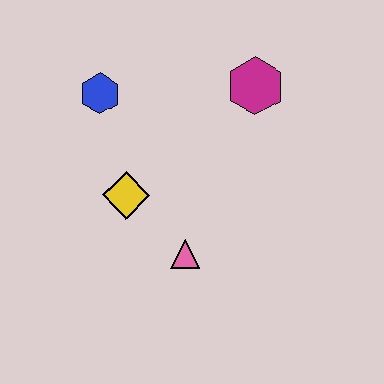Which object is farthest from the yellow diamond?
The magenta hexagon is farthest from the yellow diamond.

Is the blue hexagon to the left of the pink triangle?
Yes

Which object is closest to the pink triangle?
The yellow diamond is closest to the pink triangle.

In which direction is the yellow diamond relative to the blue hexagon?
The yellow diamond is below the blue hexagon.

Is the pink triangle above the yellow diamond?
No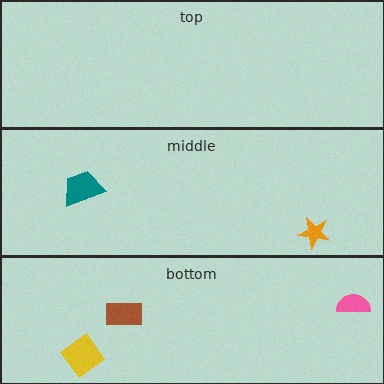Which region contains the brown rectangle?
The bottom region.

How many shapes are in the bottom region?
3.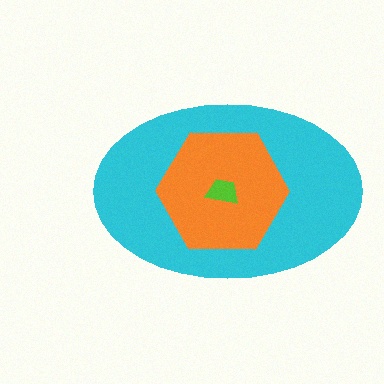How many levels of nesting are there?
3.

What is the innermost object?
The lime trapezoid.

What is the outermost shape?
The cyan ellipse.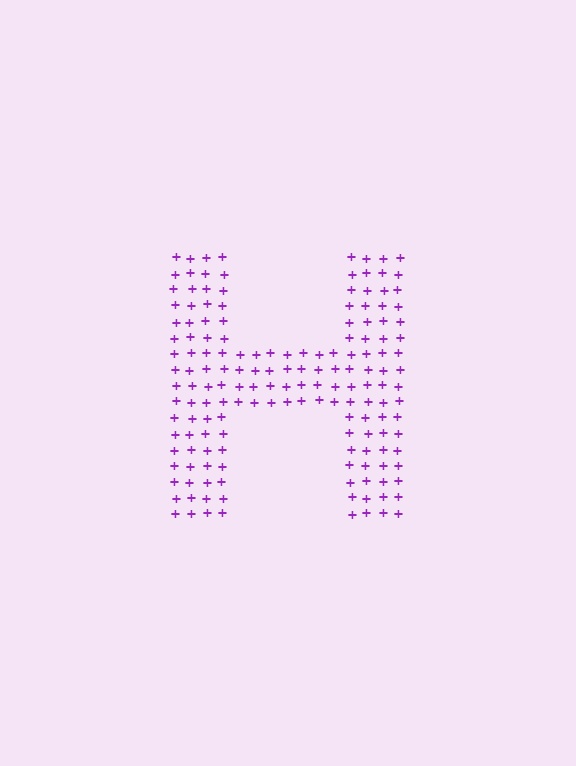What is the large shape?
The large shape is the letter H.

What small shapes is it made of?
It is made of small plus signs.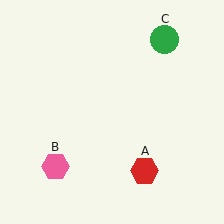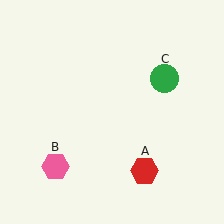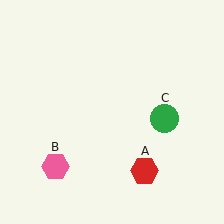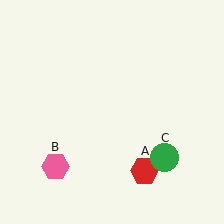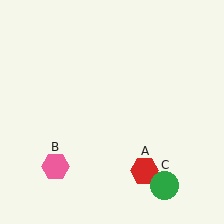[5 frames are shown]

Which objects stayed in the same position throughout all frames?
Red hexagon (object A) and pink hexagon (object B) remained stationary.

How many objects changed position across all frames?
1 object changed position: green circle (object C).